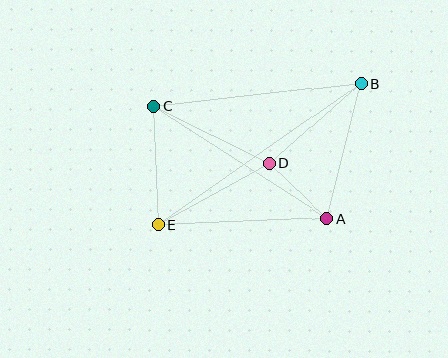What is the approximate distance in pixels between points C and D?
The distance between C and D is approximately 129 pixels.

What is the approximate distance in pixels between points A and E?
The distance between A and E is approximately 169 pixels.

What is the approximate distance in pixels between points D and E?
The distance between D and E is approximately 127 pixels.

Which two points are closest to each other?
Points A and D are closest to each other.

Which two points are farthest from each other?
Points B and E are farthest from each other.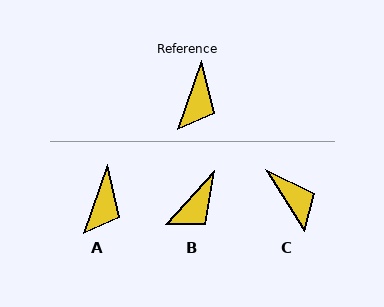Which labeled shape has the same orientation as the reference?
A.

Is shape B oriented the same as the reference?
No, it is off by about 23 degrees.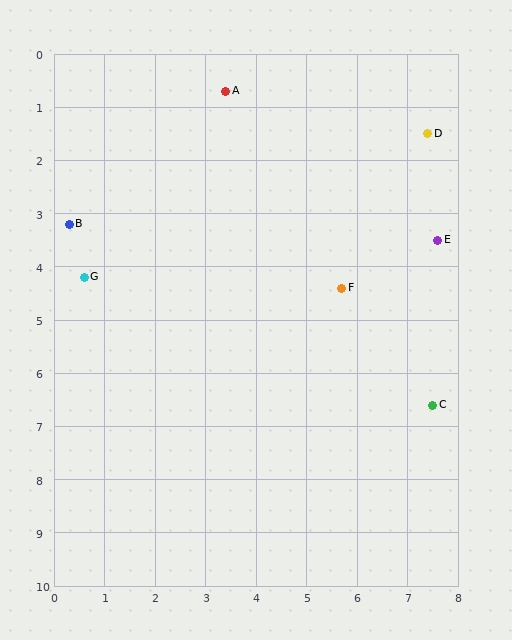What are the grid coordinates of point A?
Point A is at approximately (3.4, 0.7).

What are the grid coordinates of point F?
Point F is at approximately (5.7, 4.4).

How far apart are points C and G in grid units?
Points C and G are about 7.3 grid units apart.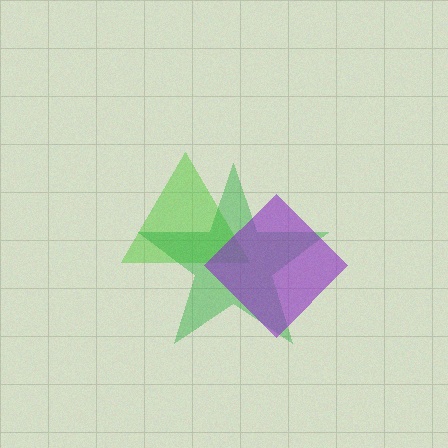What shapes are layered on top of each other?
The layered shapes are: a lime triangle, a green star, a purple diamond.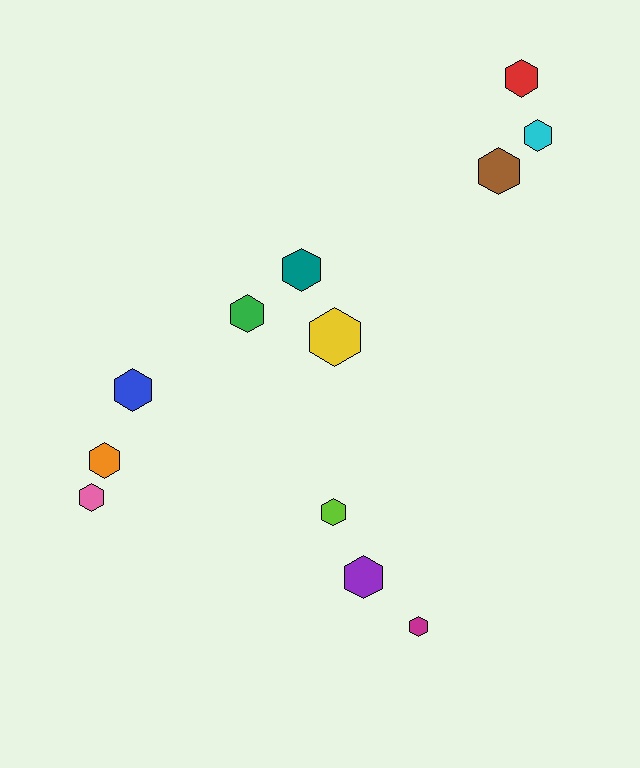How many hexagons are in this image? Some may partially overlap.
There are 12 hexagons.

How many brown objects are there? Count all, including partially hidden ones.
There is 1 brown object.